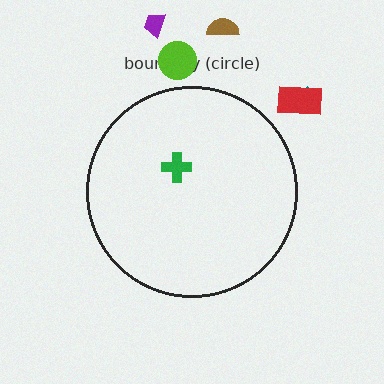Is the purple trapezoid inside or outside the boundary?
Outside.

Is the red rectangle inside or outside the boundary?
Outside.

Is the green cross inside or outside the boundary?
Inside.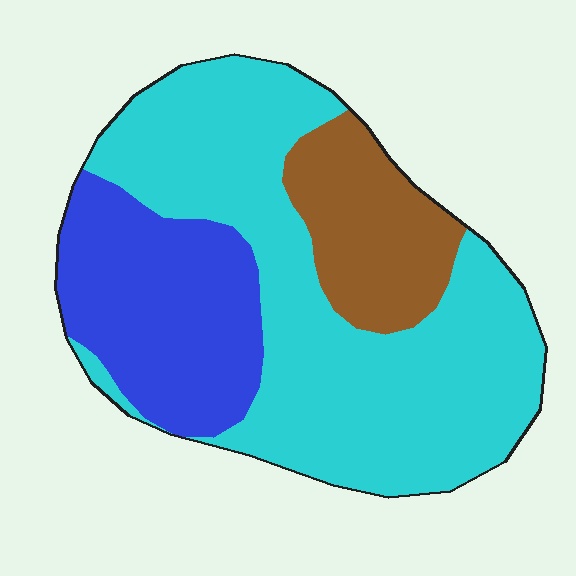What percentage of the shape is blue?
Blue takes up about one quarter (1/4) of the shape.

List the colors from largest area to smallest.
From largest to smallest: cyan, blue, brown.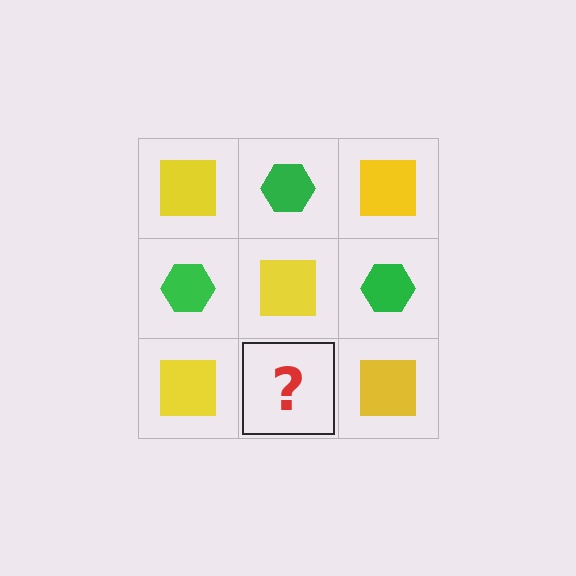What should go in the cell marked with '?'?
The missing cell should contain a green hexagon.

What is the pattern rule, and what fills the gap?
The rule is that it alternates yellow square and green hexagon in a checkerboard pattern. The gap should be filled with a green hexagon.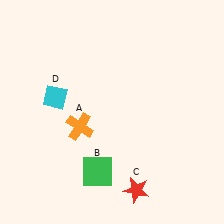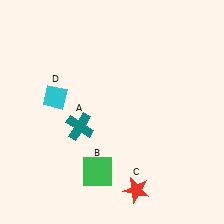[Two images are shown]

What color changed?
The cross (A) changed from orange in Image 1 to teal in Image 2.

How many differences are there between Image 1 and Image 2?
There is 1 difference between the two images.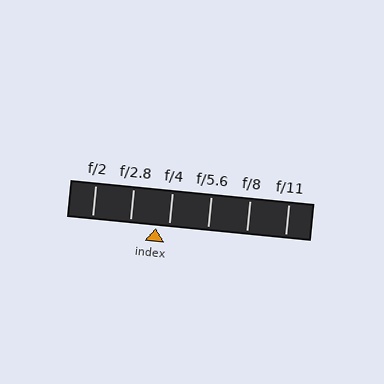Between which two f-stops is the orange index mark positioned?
The index mark is between f/2.8 and f/4.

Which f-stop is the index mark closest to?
The index mark is closest to f/4.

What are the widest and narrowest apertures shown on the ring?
The widest aperture shown is f/2 and the narrowest is f/11.